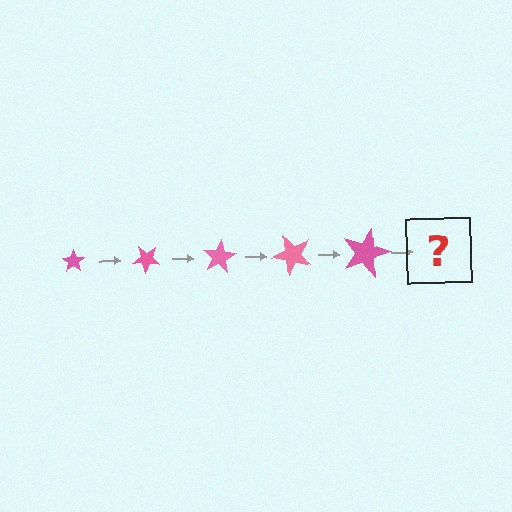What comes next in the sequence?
The next element should be a star, larger than the previous one and rotated 200 degrees from the start.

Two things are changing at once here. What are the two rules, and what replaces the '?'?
The two rules are that the star grows larger each step and it rotates 40 degrees each step. The '?' should be a star, larger than the previous one and rotated 200 degrees from the start.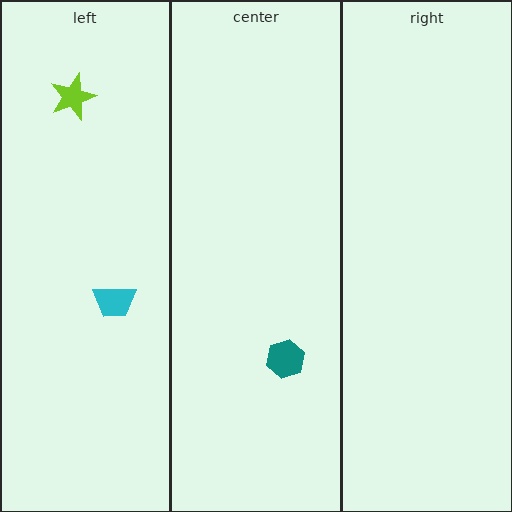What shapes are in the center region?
The teal hexagon.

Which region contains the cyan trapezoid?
The left region.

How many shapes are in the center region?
1.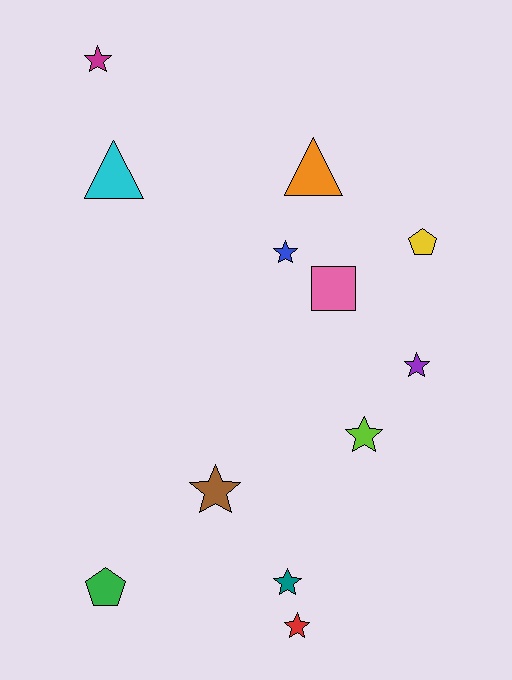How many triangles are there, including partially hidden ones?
There are 2 triangles.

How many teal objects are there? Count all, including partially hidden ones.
There is 1 teal object.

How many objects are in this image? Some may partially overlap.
There are 12 objects.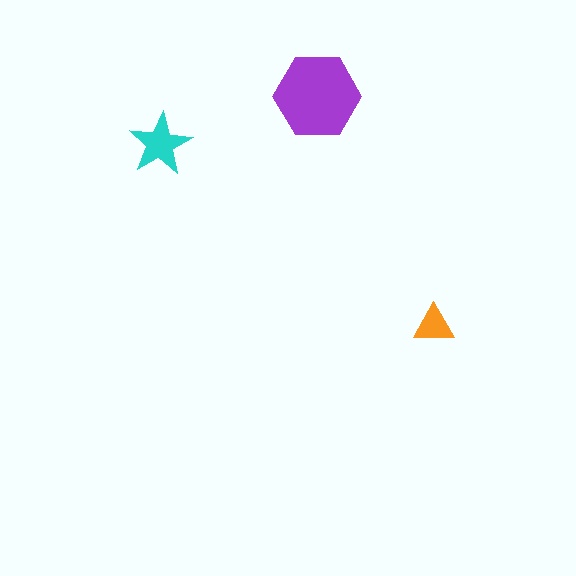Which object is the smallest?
The orange triangle.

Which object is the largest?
The purple hexagon.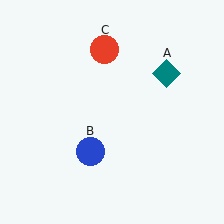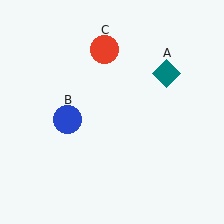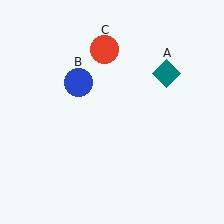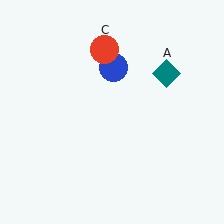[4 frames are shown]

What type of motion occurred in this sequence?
The blue circle (object B) rotated clockwise around the center of the scene.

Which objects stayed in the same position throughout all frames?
Teal diamond (object A) and red circle (object C) remained stationary.